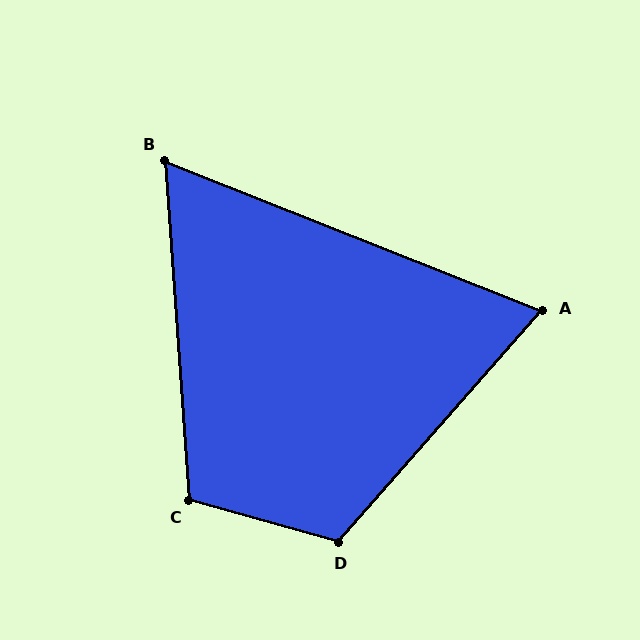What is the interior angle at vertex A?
Approximately 70 degrees (acute).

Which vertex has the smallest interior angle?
B, at approximately 64 degrees.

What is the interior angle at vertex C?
Approximately 110 degrees (obtuse).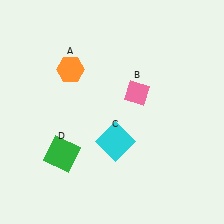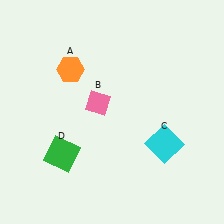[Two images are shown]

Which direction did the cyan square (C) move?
The cyan square (C) moved right.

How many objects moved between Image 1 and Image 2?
2 objects moved between the two images.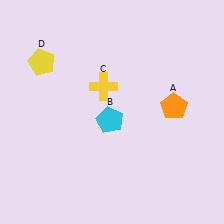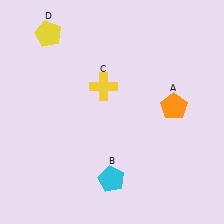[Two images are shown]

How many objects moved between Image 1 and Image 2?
2 objects moved between the two images.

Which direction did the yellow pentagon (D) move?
The yellow pentagon (D) moved up.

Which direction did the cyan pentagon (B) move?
The cyan pentagon (B) moved down.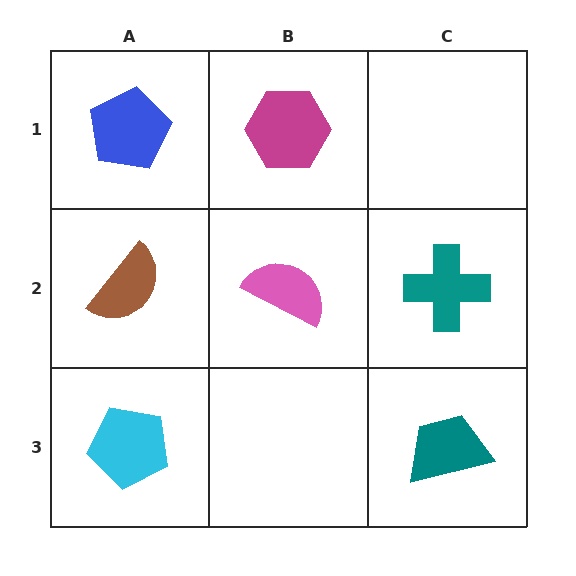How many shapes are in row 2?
3 shapes.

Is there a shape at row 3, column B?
No, that cell is empty.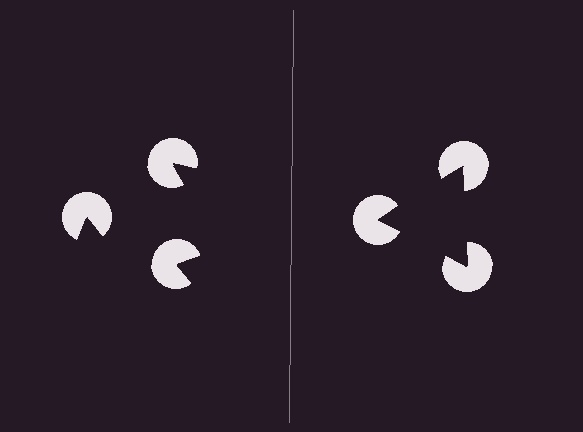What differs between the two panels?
The pac-man discs are positioned identically on both sides; only the wedge orientations differ. On the right they align to a triangle; on the left they are misaligned.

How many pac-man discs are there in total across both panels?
6 — 3 on each side.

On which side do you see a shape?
An illusory triangle appears on the right side. On the left side the wedge cuts are rotated, so no coherent shape forms.